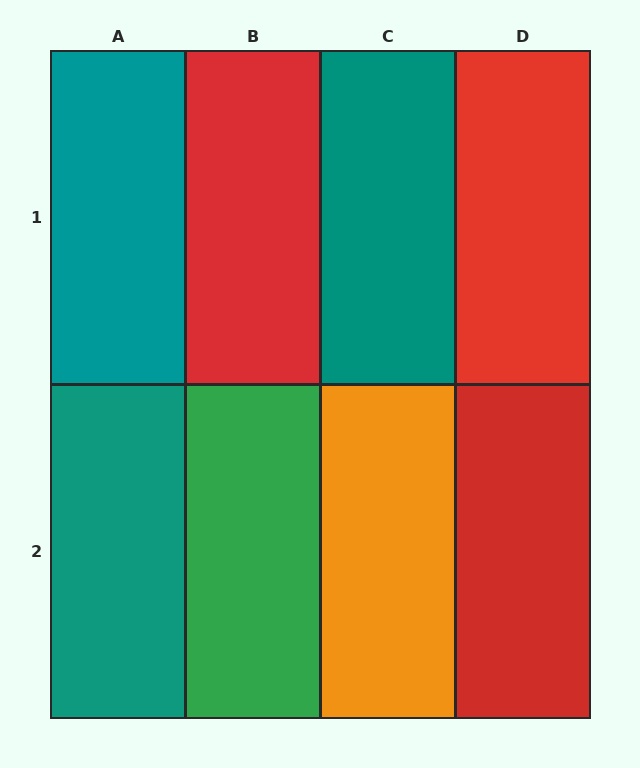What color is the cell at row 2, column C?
Orange.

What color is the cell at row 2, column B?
Green.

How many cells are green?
1 cell is green.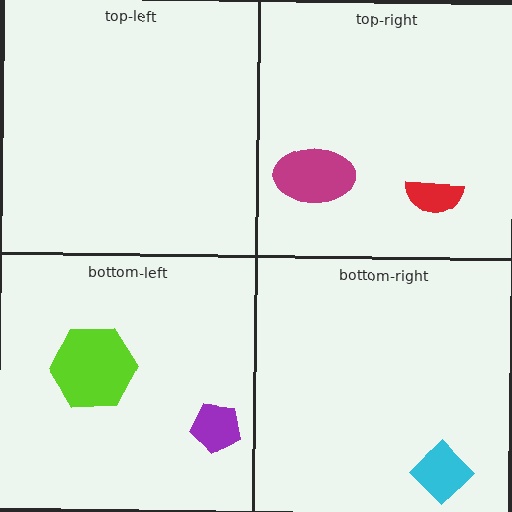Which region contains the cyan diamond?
The bottom-right region.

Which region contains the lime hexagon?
The bottom-left region.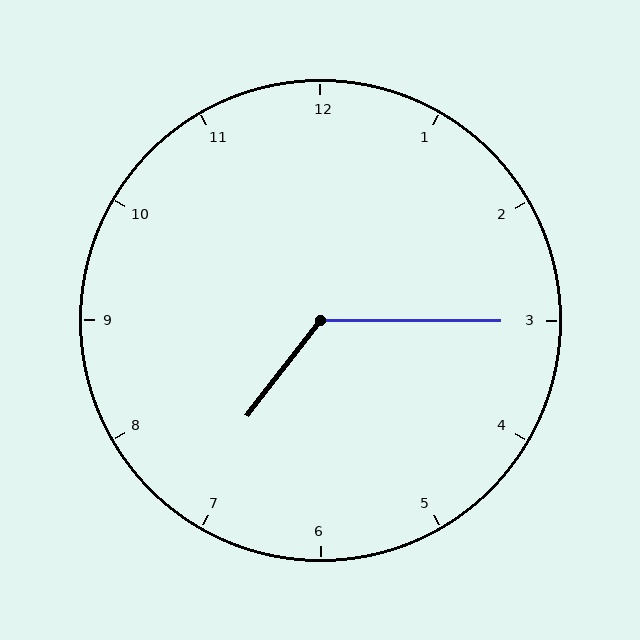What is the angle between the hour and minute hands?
Approximately 128 degrees.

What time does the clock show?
7:15.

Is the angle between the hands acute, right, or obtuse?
It is obtuse.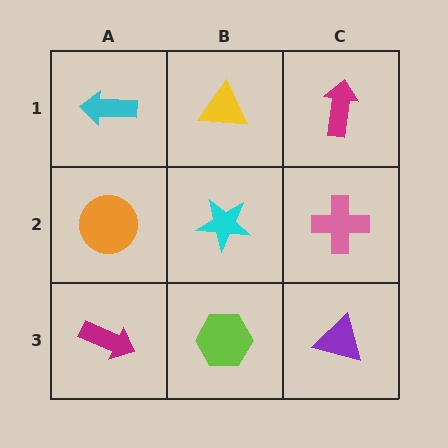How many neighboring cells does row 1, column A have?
2.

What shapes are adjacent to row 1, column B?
A cyan star (row 2, column B), a cyan arrow (row 1, column A), a magenta arrow (row 1, column C).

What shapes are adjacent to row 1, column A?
An orange circle (row 2, column A), a yellow triangle (row 1, column B).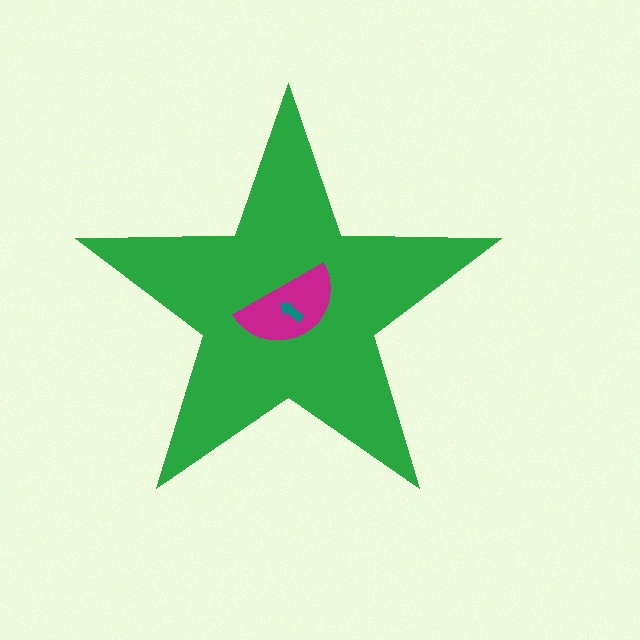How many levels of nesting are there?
3.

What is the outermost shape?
The green star.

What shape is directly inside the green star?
The magenta semicircle.